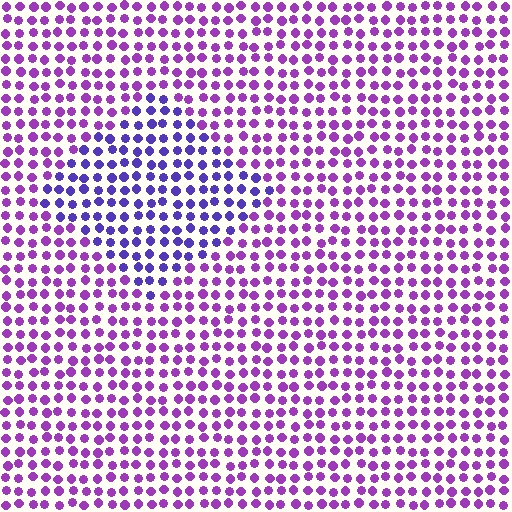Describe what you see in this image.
The image is filled with small purple elements in a uniform arrangement. A diamond-shaped region is visible where the elements are tinted to a slightly different hue, forming a subtle color boundary.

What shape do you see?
I see a diamond.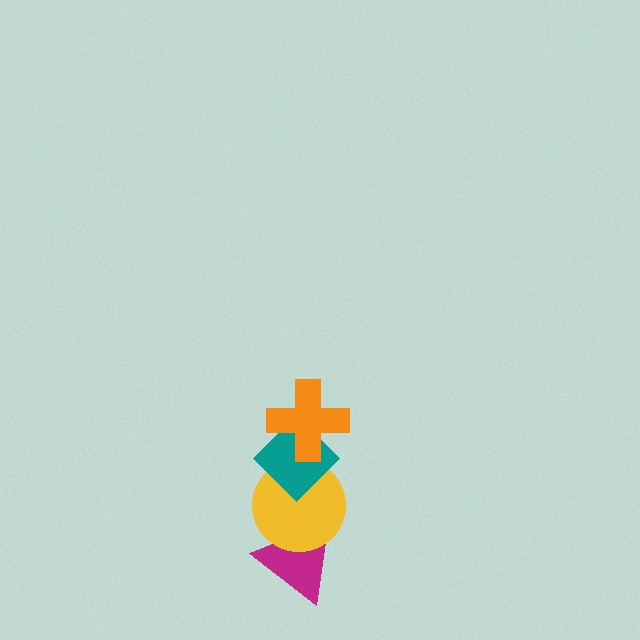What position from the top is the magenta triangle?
The magenta triangle is 4th from the top.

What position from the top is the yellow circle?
The yellow circle is 3rd from the top.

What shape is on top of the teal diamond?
The orange cross is on top of the teal diamond.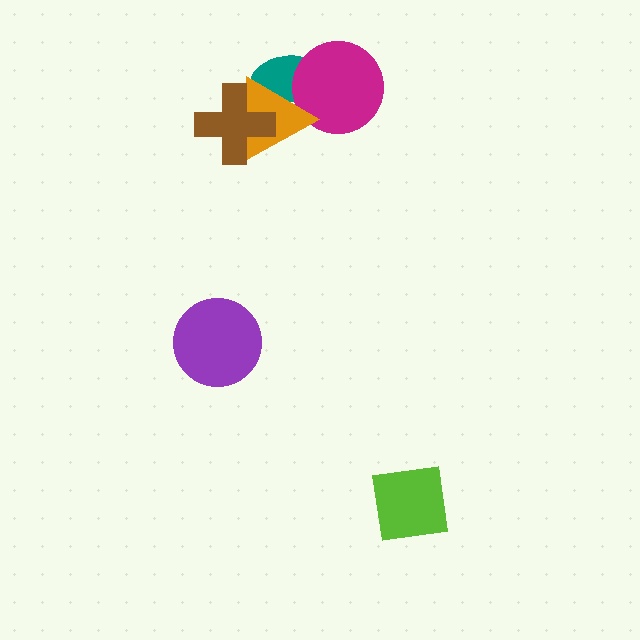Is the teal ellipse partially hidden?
Yes, it is partially covered by another shape.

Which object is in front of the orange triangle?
The brown cross is in front of the orange triangle.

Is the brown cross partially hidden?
No, no other shape covers it.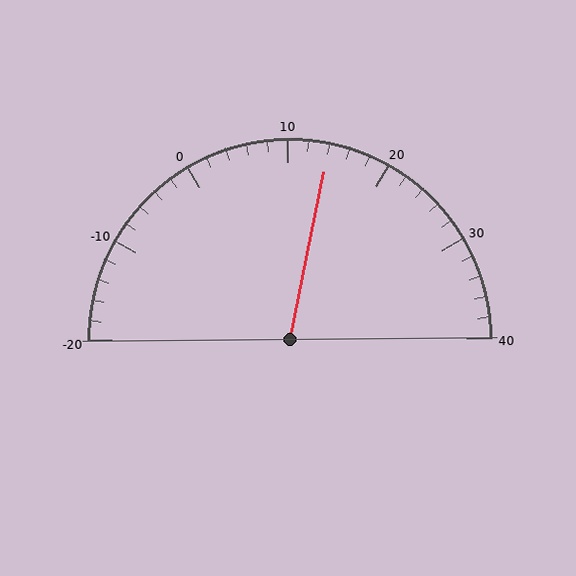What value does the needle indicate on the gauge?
The needle indicates approximately 14.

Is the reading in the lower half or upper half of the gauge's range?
The reading is in the upper half of the range (-20 to 40).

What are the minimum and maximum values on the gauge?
The gauge ranges from -20 to 40.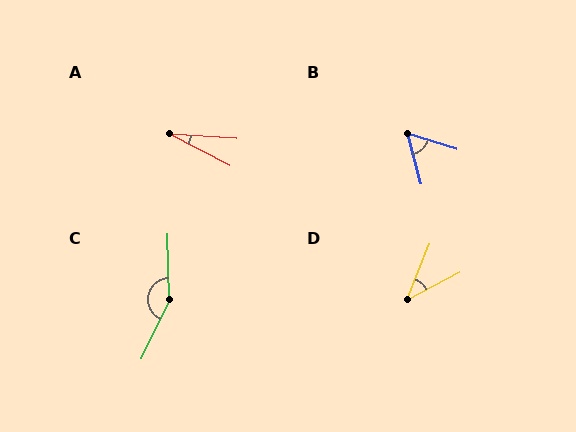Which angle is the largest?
C, at approximately 153 degrees.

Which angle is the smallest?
A, at approximately 24 degrees.